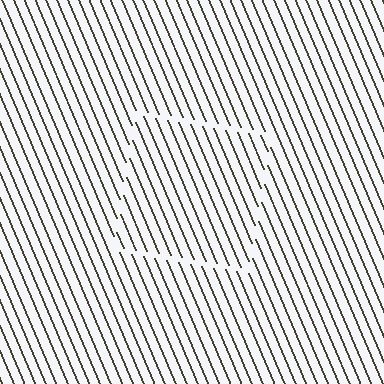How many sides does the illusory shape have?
4 sides — the line-ends trace a square.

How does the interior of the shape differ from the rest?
The interior of the shape contains the same grating, shifted by half a period — the contour is defined by the phase discontinuity where line-ends from the inner and outer gratings abut.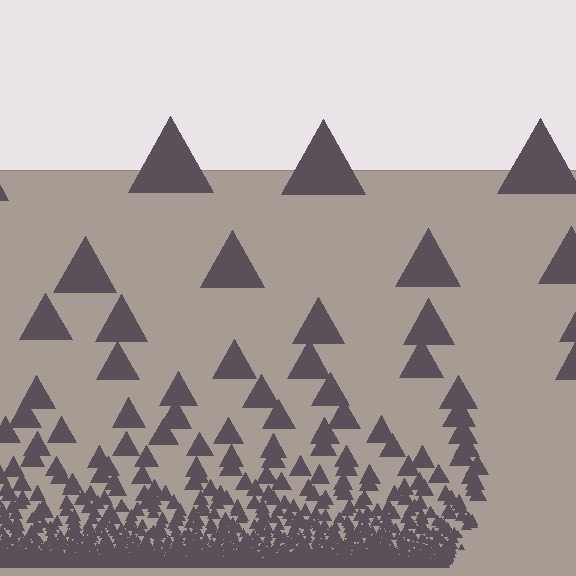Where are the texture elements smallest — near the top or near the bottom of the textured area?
Near the bottom.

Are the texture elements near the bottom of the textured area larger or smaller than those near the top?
Smaller. The gradient is inverted — elements near the bottom are smaller and denser.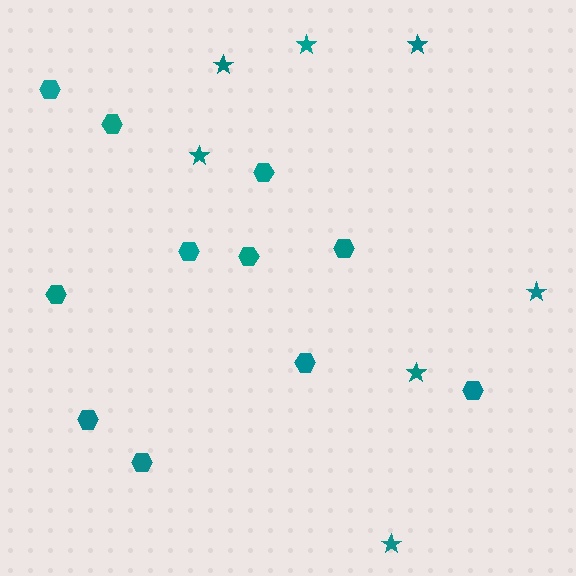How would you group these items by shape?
There are 2 groups: one group of stars (7) and one group of hexagons (11).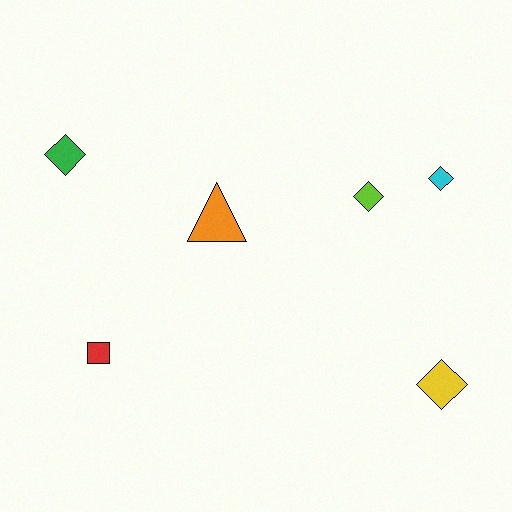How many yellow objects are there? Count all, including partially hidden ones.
There is 1 yellow object.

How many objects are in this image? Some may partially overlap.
There are 6 objects.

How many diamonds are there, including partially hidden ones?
There are 4 diamonds.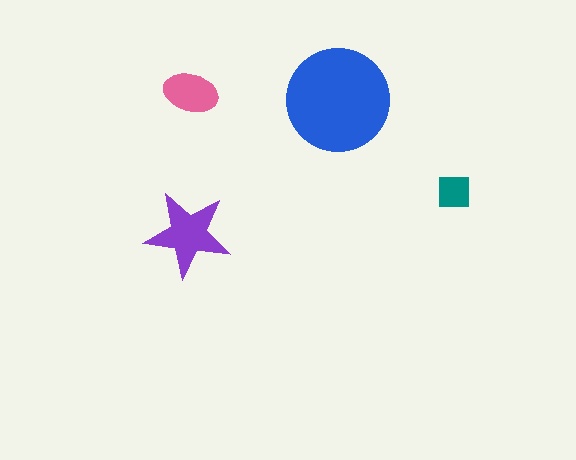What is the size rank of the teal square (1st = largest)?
4th.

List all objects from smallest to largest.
The teal square, the pink ellipse, the purple star, the blue circle.